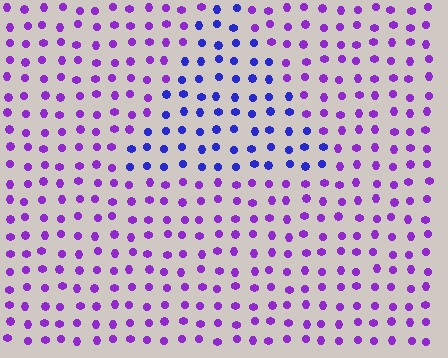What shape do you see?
I see a triangle.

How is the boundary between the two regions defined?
The boundary is defined purely by a slight shift in hue (about 38 degrees). Spacing, size, and orientation are identical on both sides.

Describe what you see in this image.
The image is filled with small purple elements in a uniform arrangement. A triangle-shaped region is visible where the elements are tinted to a slightly different hue, forming a subtle color boundary.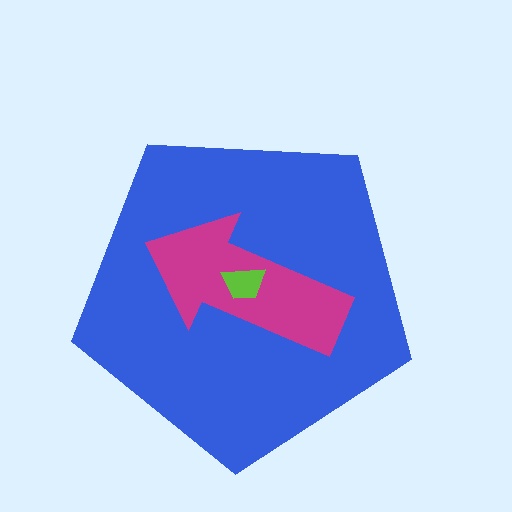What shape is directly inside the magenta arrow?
The lime trapezoid.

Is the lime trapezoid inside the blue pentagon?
Yes.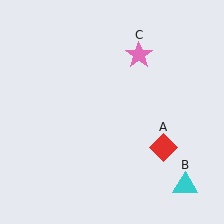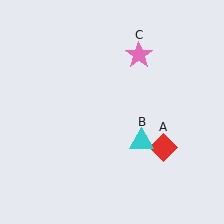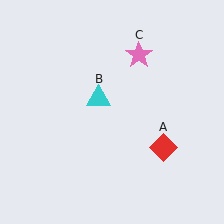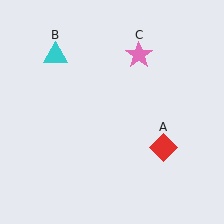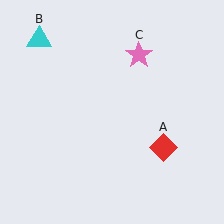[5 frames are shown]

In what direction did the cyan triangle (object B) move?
The cyan triangle (object B) moved up and to the left.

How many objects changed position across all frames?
1 object changed position: cyan triangle (object B).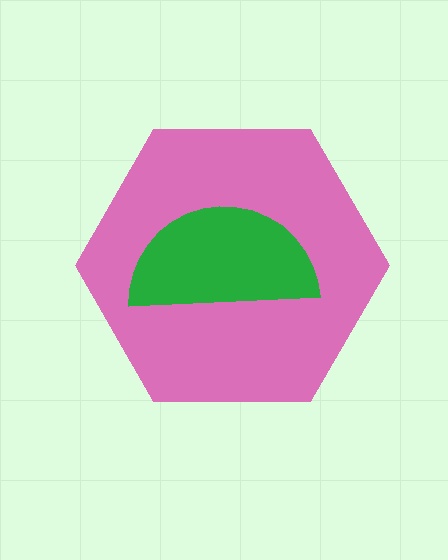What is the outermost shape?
The pink hexagon.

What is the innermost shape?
The green semicircle.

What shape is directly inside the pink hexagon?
The green semicircle.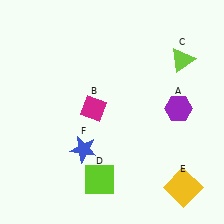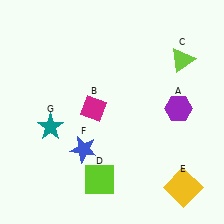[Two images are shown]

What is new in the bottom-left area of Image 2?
A teal star (G) was added in the bottom-left area of Image 2.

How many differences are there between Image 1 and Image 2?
There is 1 difference between the two images.